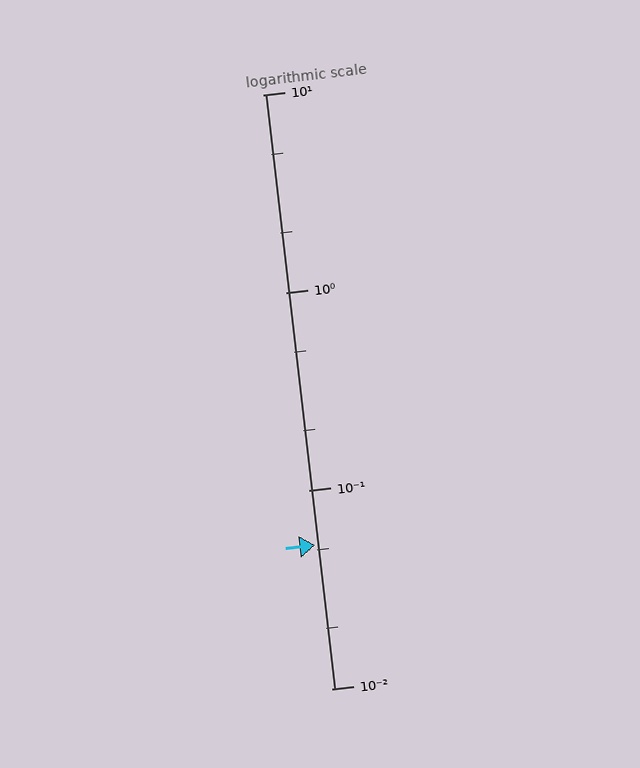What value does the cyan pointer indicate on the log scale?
The pointer indicates approximately 0.053.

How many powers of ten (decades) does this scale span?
The scale spans 3 decades, from 0.01 to 10.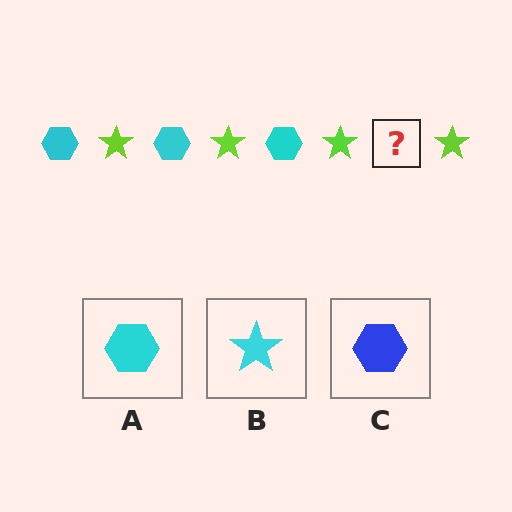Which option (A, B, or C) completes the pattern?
A.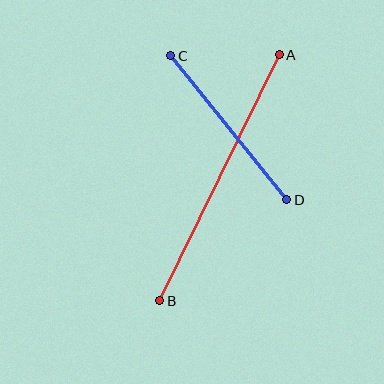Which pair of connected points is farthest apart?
Points A and B are farthest apart.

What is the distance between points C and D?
The distance is approximately 185 pixels.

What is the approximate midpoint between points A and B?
The midpoint is at approximately (220, 178) pixels.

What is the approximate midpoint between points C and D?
The midpoint is at approximately (229, 128) pixels.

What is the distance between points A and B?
The distance is approximately 274 pixels.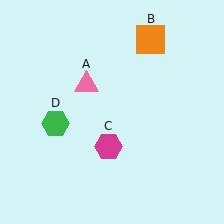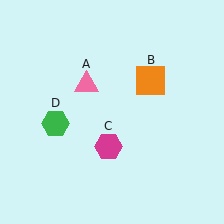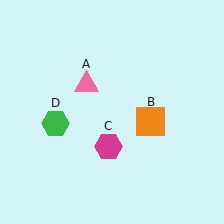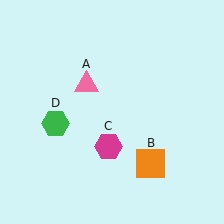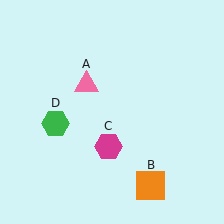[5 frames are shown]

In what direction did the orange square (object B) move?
The orange square (object B) moved down.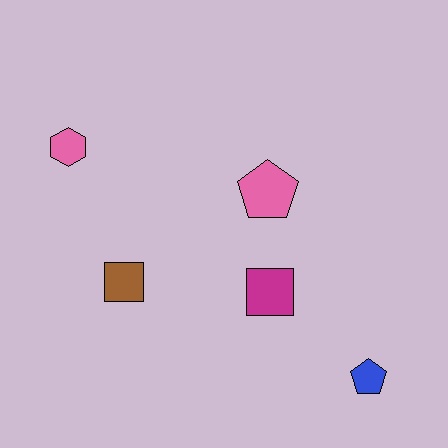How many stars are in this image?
There are no stars.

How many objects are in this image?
There are 5 objects.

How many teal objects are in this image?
There are no teal objects.